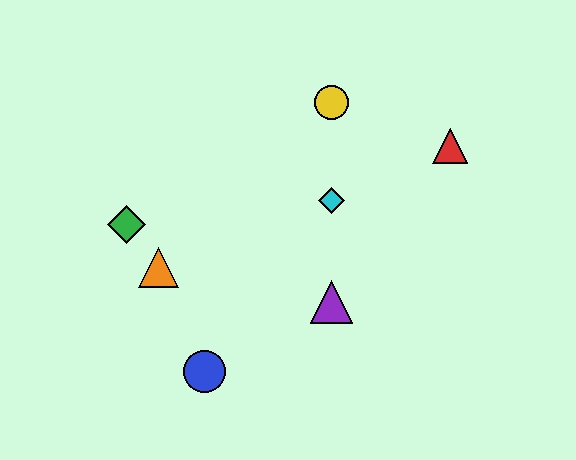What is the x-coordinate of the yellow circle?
The yellow circle is at x≈332.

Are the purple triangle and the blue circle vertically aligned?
No, the purple triangle is at x≈332 and the blue circle is at x≈205.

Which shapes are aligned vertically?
The yellow circle, the purple triangle, the cyan diamond are aligned vertically.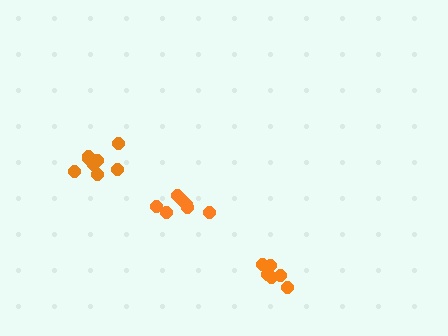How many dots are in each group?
Group 1: 8 dots, Group 2: 7 dots, Group 3: 6 dots (21 total).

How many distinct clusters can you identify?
There are 3 distinct clusters.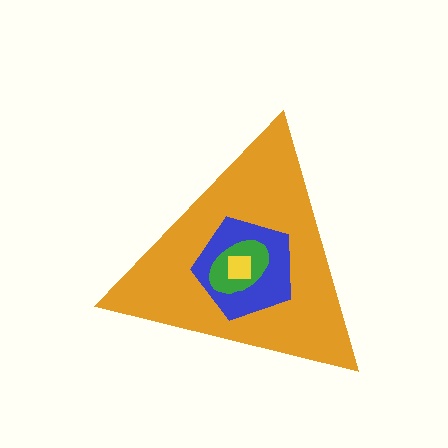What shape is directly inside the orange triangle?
The blue pentagon.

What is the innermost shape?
The yellow square.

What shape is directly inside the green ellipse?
The yellow square.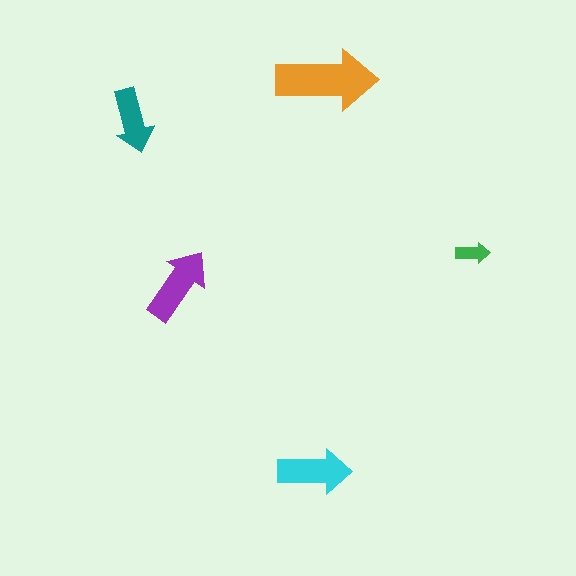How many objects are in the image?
There are 5 objects in the image.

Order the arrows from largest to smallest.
the orange one, the purple one, the cyan one, the teal one, the green one.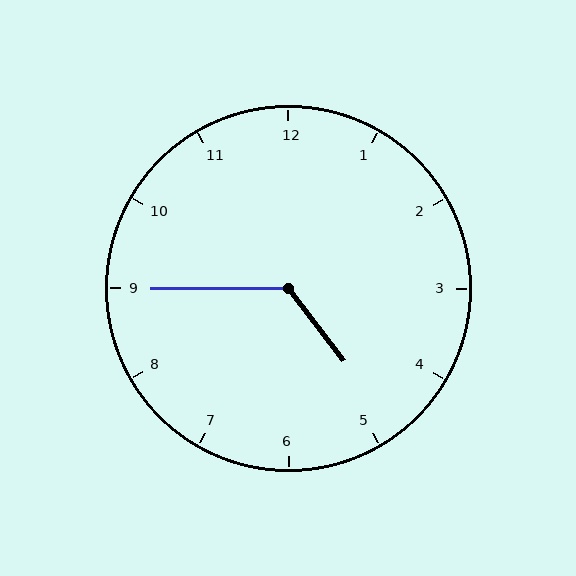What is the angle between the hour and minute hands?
Approximately 128 degrees.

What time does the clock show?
4:45.